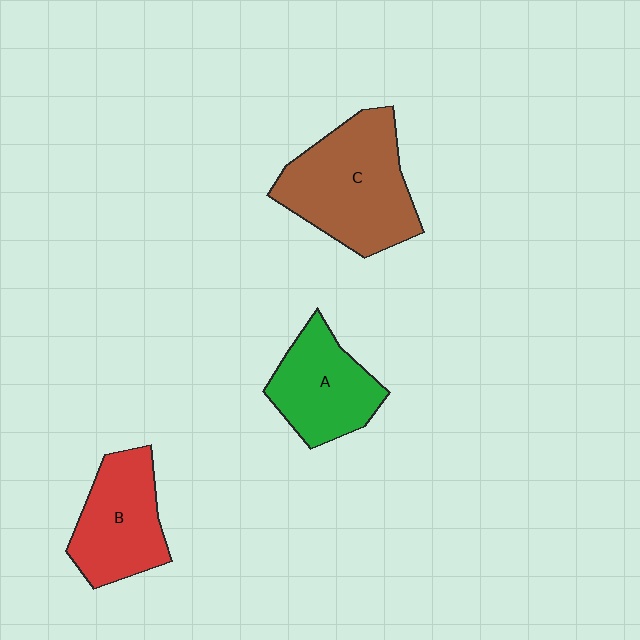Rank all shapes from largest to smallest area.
From largest to smallest: C (brown), B (red), A (green).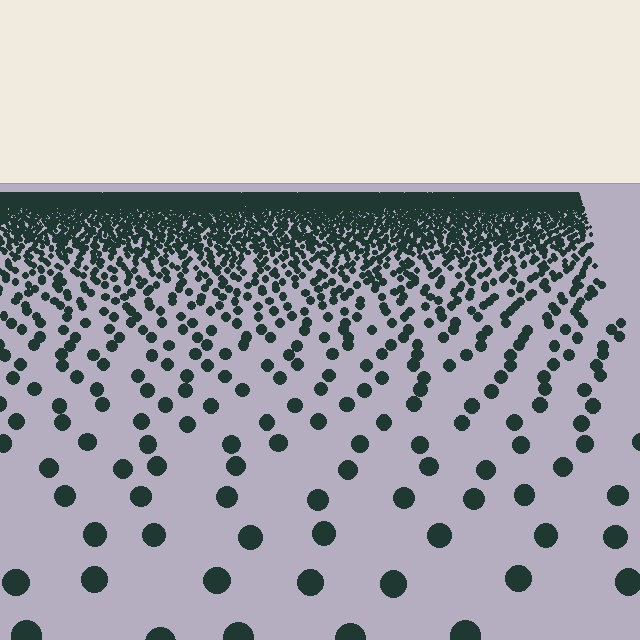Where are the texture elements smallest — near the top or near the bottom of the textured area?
Near the top.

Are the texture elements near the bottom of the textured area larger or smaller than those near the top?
Larger. Near the bottom, elements are closer to the viewer and appear at a bigger on-screen size.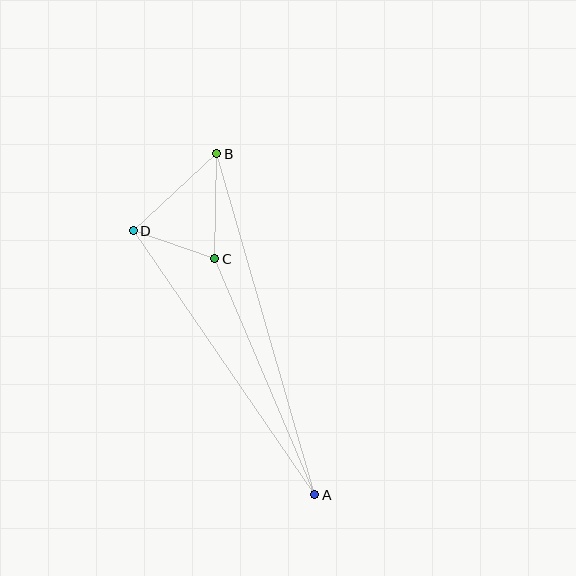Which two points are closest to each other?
Points C and D are closest to each other.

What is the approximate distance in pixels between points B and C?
The distance between B and C is approximately 105 pixels.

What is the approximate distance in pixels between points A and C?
The distance between A and C is approximately 256 pixels.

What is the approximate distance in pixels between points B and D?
The distance between B and D is approximately 114 pixels.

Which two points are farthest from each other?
Points A and B are farthest from each other.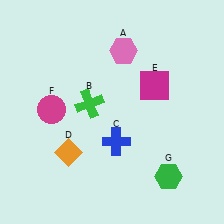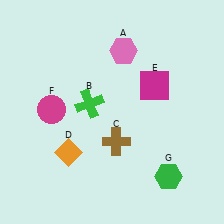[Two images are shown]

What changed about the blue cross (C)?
In Image 1, C is blue. In Image 2, it changed to brown.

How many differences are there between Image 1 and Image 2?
There is 1 difference between the two images.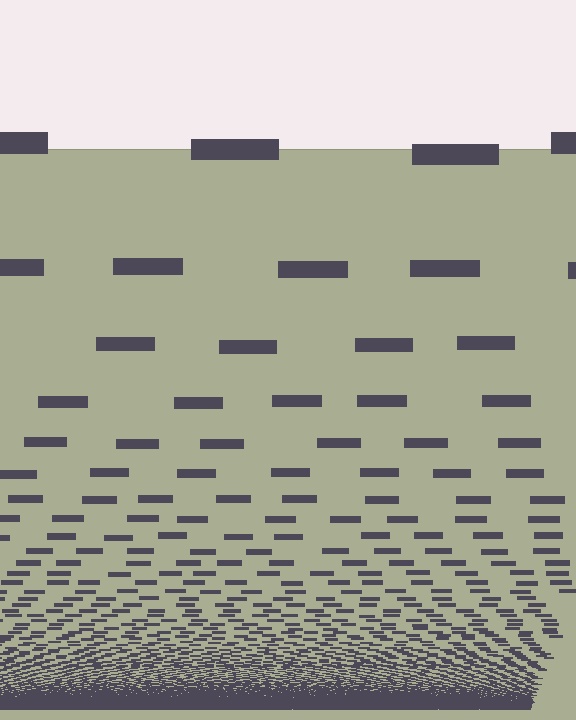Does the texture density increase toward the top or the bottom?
Density increases toward the bottom.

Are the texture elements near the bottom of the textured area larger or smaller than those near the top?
Smaller. The gradient is inverted — elements near the bottom are smaller and denser.